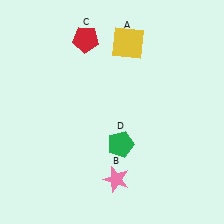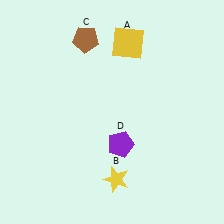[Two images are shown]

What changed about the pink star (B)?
In Image 1, B is pink. In Image 2, it changed to yellow.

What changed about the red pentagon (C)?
In Image 1, C is red. In Image 2, it changed to brown.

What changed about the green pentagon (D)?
In Image 1, D is green. In Image 2, it changed to purple.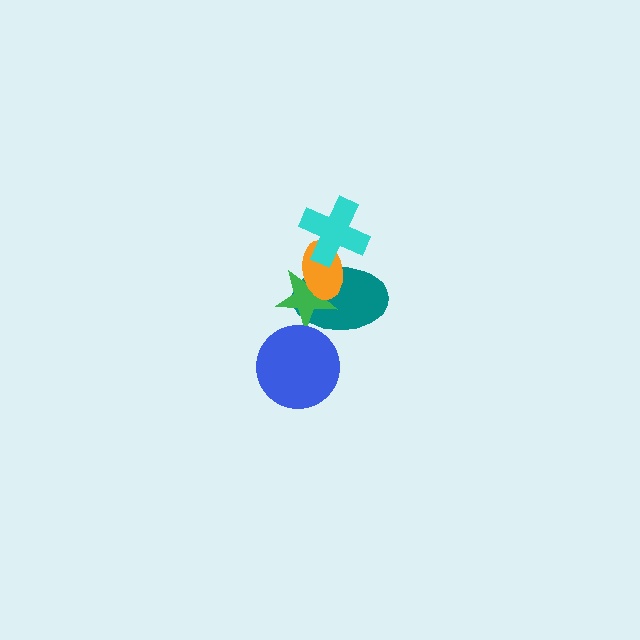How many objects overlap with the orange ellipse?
3 objects overlap with the orange ellipse.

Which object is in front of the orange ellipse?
The cyan cross is in front of the orange ellipse.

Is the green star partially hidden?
Yes, it is partially covered by another shape.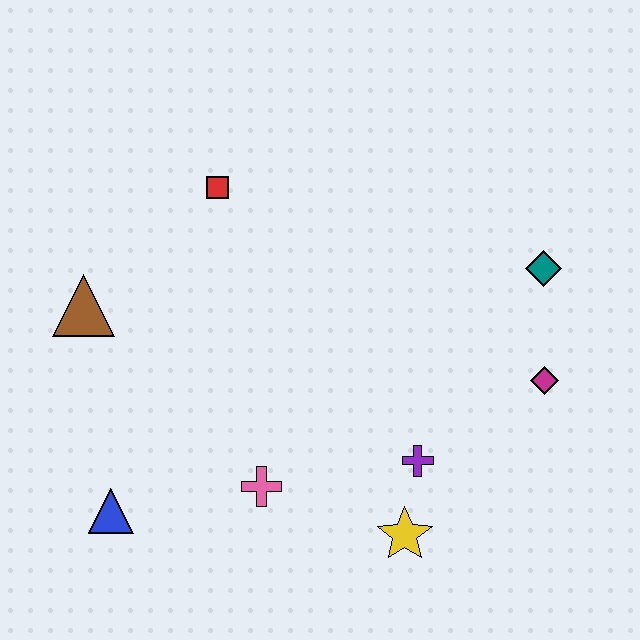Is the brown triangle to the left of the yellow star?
Yes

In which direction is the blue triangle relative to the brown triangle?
The blue triangle is below the brown triangle.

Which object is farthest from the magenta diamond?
The brown triangle is farthest from the magenta diamond.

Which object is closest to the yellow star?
The purple cross is closest to the yellow star.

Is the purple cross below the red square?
Yes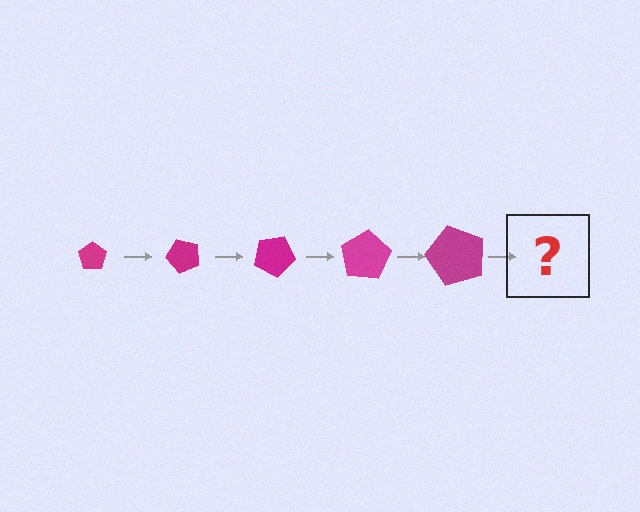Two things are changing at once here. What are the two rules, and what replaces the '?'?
The two rules are that the pentagon grows larger each step and it rotates 50 degrees each step. The '?' should be a pentagon, larger than the previous one and rotated 250 degrees from the start.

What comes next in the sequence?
The next element should be a pentagon, larger than the previous one and rotated 250 degrees from the start.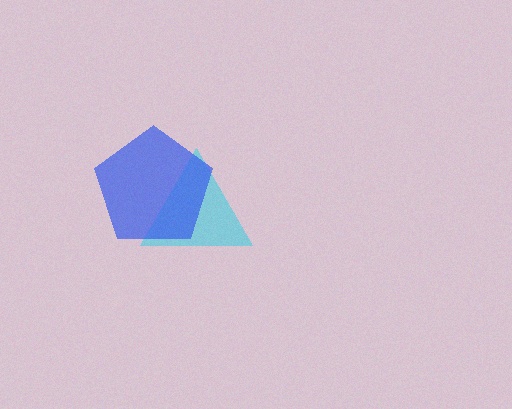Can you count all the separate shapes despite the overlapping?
Yes, there are 2 separate shapes.